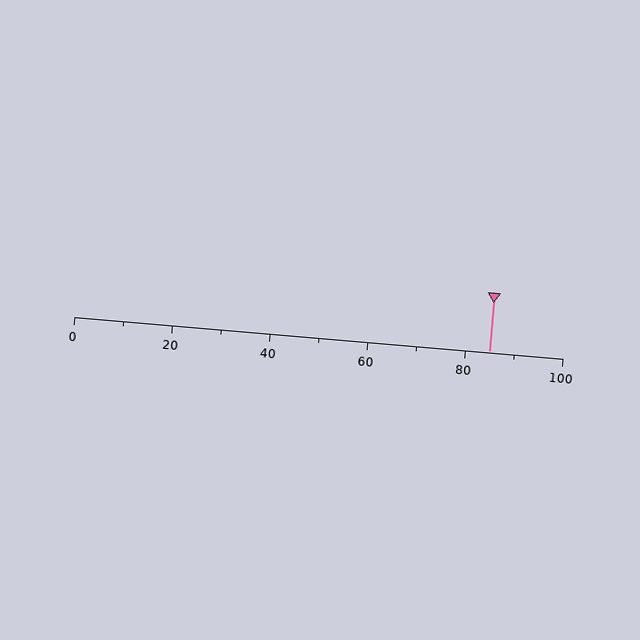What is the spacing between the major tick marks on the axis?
The major ticks are spaced 20 apart.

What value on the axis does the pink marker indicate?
The marker indicates approximately 85.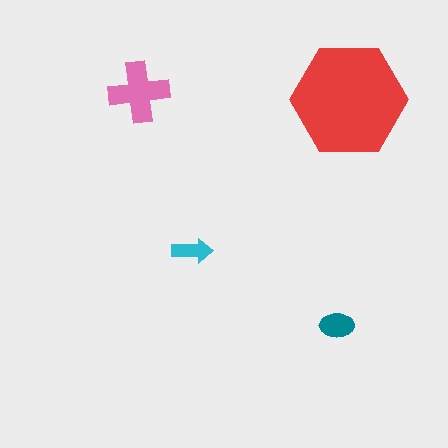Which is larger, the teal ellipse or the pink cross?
The pink cross.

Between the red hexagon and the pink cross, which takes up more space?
The red hexagon.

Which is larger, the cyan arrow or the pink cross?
The pink cross.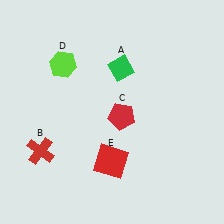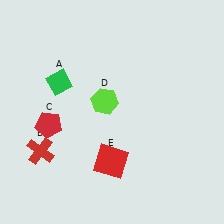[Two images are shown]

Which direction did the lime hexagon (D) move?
The lime hexagon (D) moved right.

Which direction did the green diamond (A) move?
The green diamond (A) moved left.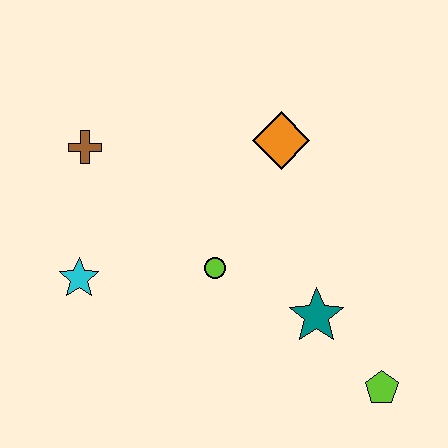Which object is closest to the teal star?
The lime pentagon is closest to the teal star.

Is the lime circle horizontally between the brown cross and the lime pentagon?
Yes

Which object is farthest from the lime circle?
The lime pentagon is farthest from the lime circle.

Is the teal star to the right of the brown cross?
Yes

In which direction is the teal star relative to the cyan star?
The teal star is to the right of the cyan star.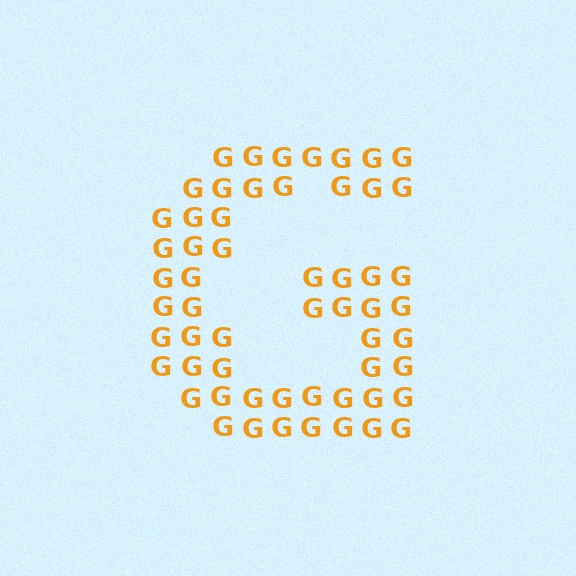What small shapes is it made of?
It is made of small letter G's.